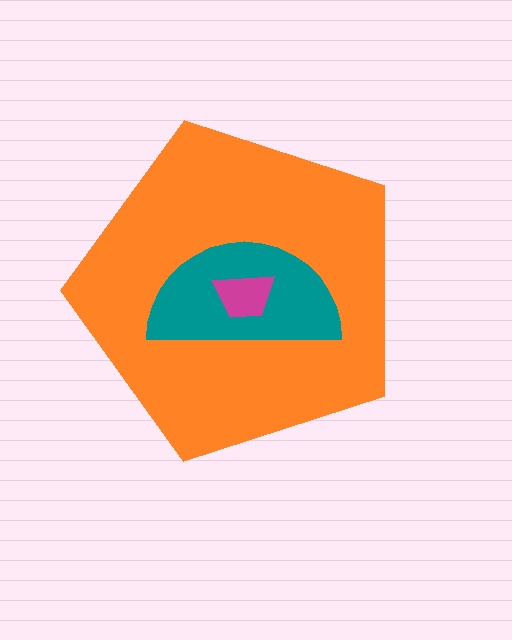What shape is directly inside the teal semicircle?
The magenta trapezoid.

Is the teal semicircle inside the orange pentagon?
Yes.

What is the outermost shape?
The orange pentagon.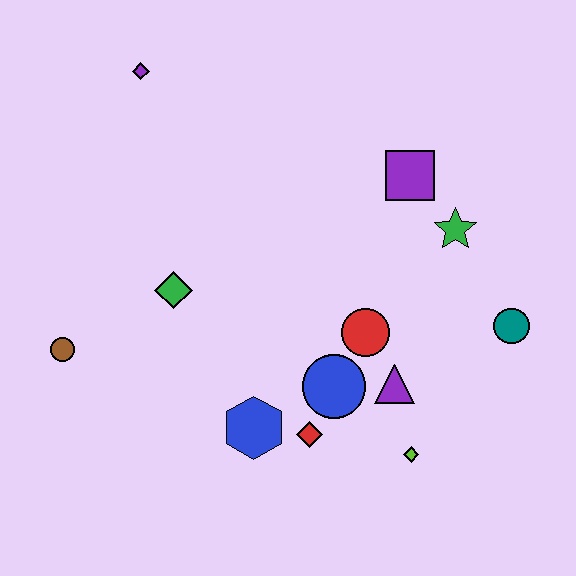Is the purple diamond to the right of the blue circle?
No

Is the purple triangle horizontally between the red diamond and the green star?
Yes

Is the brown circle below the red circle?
Yes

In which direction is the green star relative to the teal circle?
The green star is above the teal circle.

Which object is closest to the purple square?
The green star is closest to the purple square.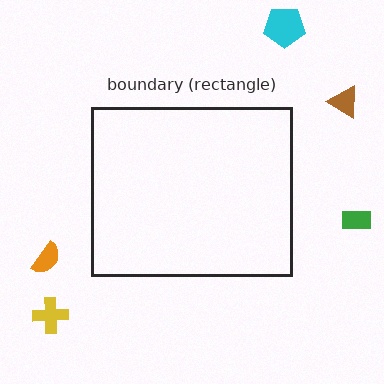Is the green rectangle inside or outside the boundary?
Outside.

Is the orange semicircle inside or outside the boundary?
Outside.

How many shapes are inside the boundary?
0 inside, 5 outside.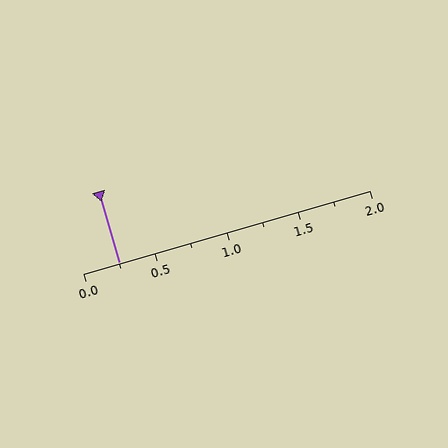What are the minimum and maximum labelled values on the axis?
The axis runs from 0.0 to 2.0.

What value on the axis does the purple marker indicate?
The marker indicates approximately 0.25.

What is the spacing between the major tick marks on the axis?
The major ticks are spaced 0.5 apart.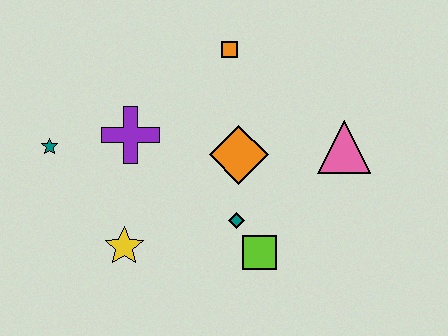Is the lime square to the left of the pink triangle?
Yes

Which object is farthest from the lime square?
The teal star is farthest from the lime square.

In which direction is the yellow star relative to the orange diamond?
The yellow star is to the left of the orange diamond.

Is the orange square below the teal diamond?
No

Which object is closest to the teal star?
The purple cross is closest to the teal star.